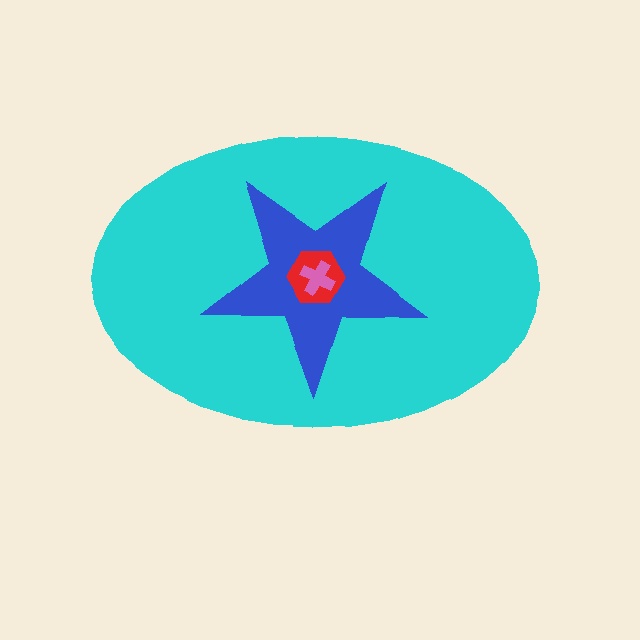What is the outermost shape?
The cyan ellipse.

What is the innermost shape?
The pink cross.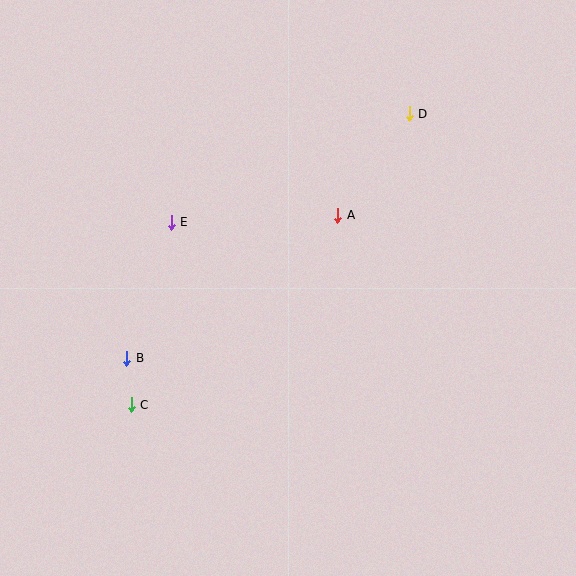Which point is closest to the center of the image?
Point A at (338, 215) is closest to the center.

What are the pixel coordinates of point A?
Point A is at (338, 215).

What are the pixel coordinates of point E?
Point E is at (171, 222).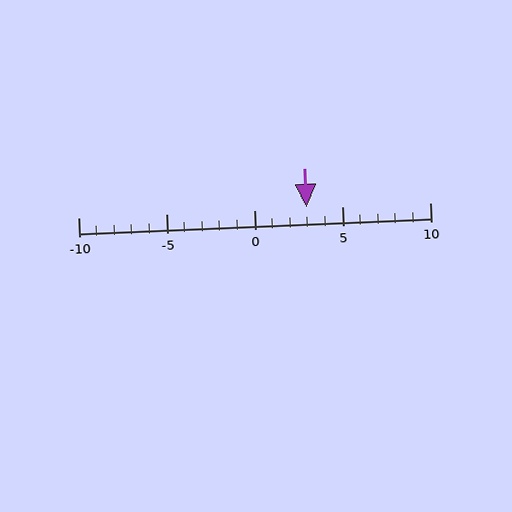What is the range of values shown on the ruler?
The ruler shows values from -10 to 10.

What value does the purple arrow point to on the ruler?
The purple arrow points to approximately 3.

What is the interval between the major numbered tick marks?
The major tick marks are spaced 5 units apart.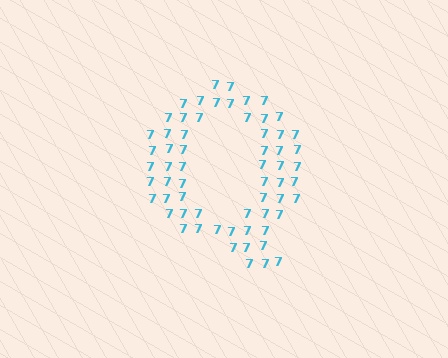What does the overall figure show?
The overall figure shows the letter Q.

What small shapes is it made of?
It is made of small digit 7's.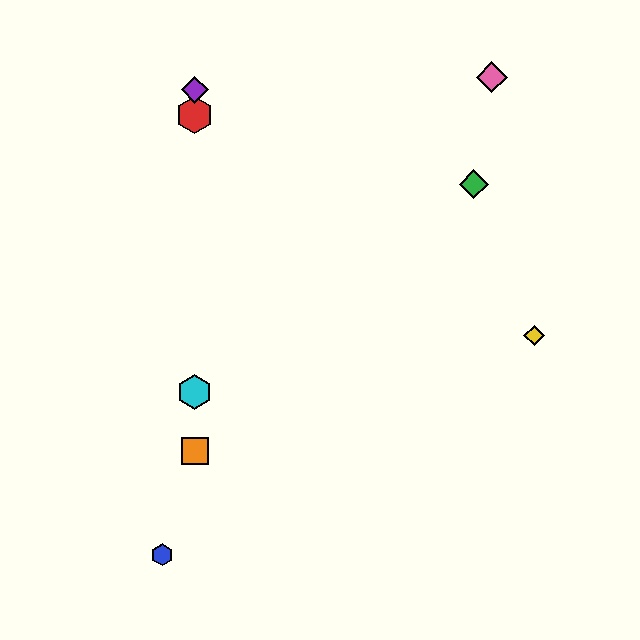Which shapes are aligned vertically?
The red hexagon, the purple diamond, the orange square, the cyan hexagon are aligned vertically.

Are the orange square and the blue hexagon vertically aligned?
No, the orange square is at x≈195 and the blue hexagon is at x≈162.